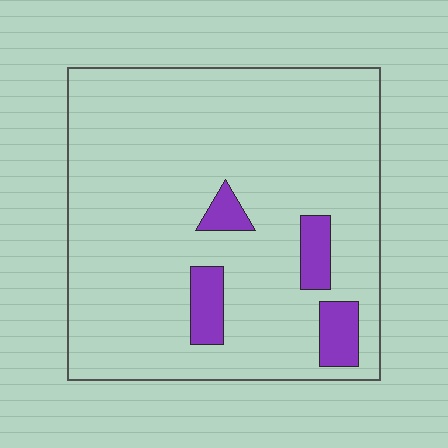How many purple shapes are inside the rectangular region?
4.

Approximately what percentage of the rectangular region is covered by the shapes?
Approximately 10%.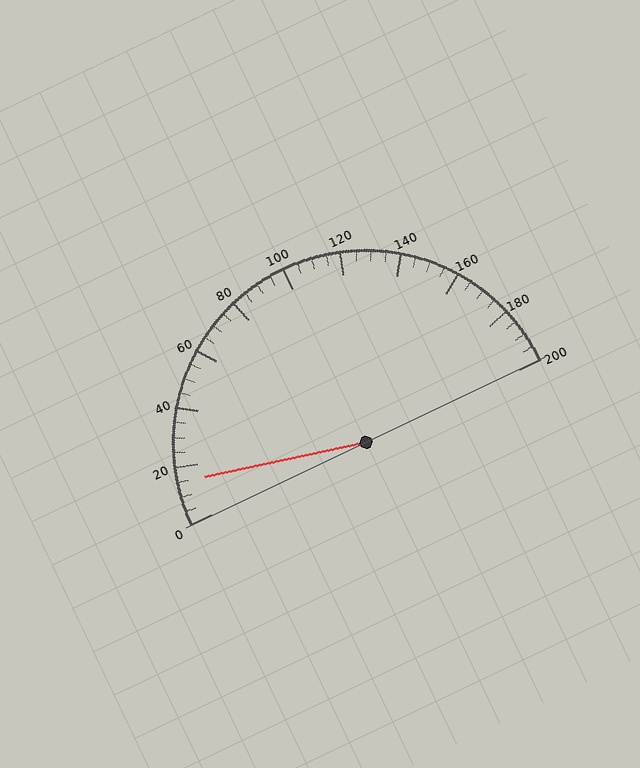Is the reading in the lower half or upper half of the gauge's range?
The reading is in the lower half of the range (0 to 200).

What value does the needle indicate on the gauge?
The needle indicates approximately 15.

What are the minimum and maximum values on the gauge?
The gauge ranges from 0 to 200.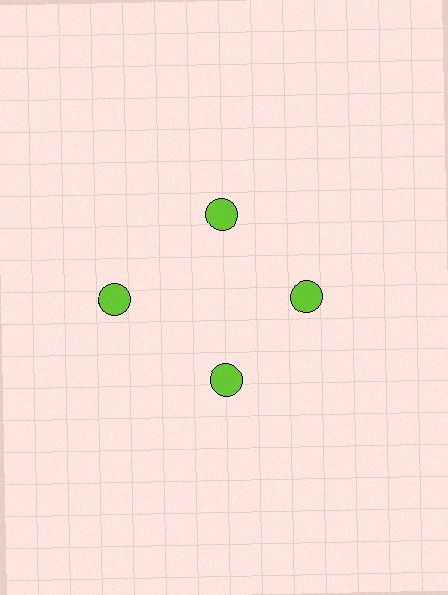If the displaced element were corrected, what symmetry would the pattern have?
It would have 4-fold rotational symmetry — the pattern would map onto itself every 90 degrees.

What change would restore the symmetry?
The symmetry would be restored by moving it inward, back onto the ring so that all 4 circles sit at equal angles and equal distance from the center.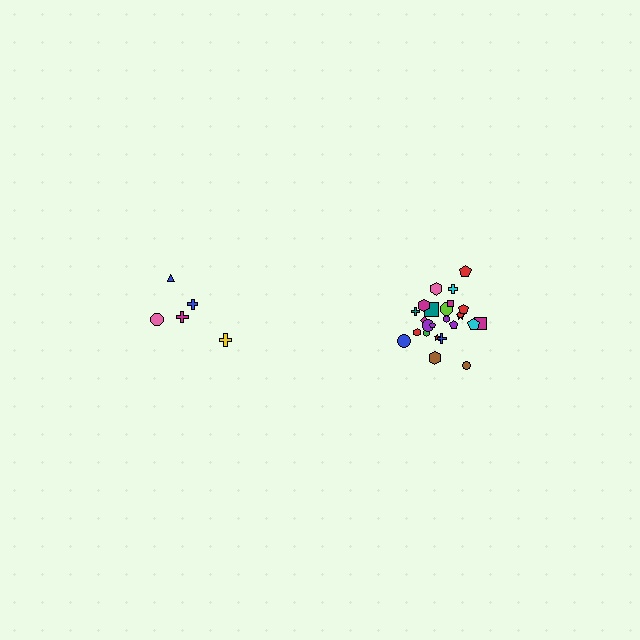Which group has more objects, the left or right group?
The right group.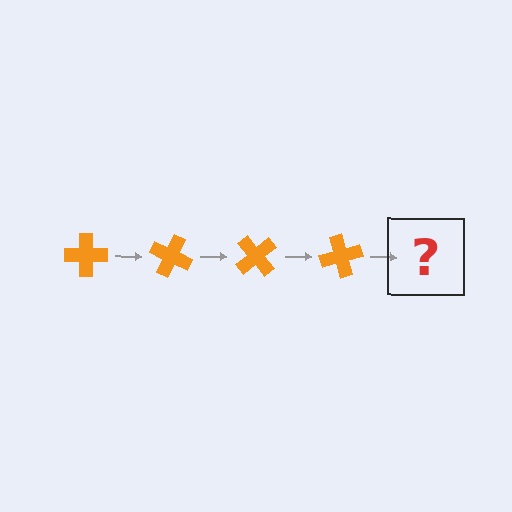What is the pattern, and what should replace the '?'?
The pattern is that the cross rotates 25 degrees each step. The '?' should be an orange cross rotated 100 degrees.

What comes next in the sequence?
The next element should be an orange cross rotated 100 degrees.